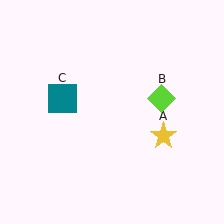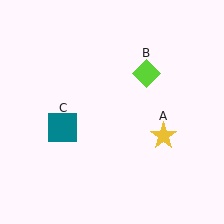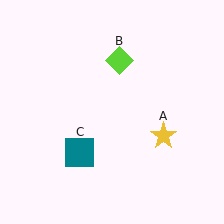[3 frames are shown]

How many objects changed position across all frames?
2 objects changed position: lime diamond (object B), teal square (object C).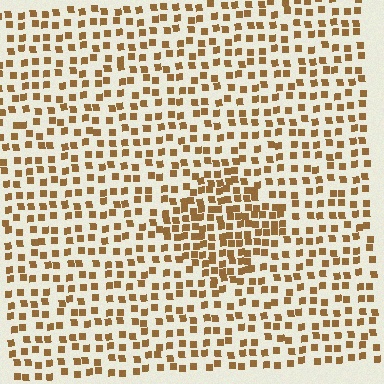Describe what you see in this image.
The image contains small brown elements arranged at two different densities. A diamond-shaped region is visible where the elements are more densely packed than the surrounding area.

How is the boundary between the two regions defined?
The boundary is defined by a change in element density (approximately 1.8x ratio). All elements are the same color, size, and shape.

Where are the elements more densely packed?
The elements are more densely packed inside the diamond boundary.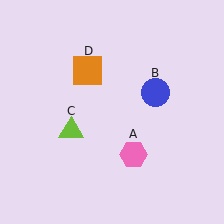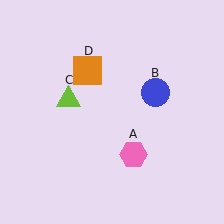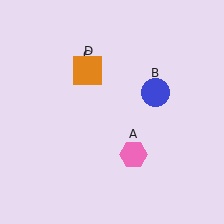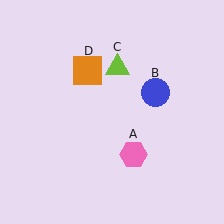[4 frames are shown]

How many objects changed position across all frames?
1 object changed position: lime triangle (object C).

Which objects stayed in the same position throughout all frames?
Pink hexagon (object A) and blue circle (object B) and orange square (object D) remained stationary.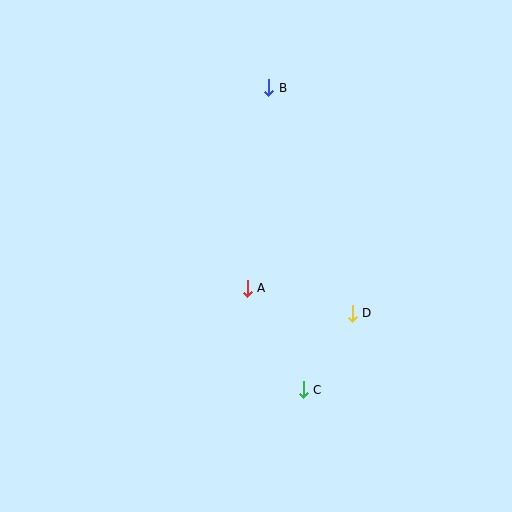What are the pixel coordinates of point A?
Point A is at (247, 288).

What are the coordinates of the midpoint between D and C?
The midpoint between D and C is at (328, 352).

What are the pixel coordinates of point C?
Point C is at (303, 390).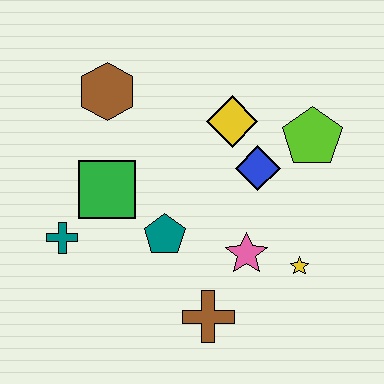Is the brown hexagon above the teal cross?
Yes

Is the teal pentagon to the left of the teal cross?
No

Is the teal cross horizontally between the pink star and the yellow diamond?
No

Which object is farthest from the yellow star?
The brown hexagon is farthest from the yellow star.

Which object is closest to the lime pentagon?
The blue diamond is closest to the lime pentagon.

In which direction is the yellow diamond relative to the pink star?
The yellow diamond is above the pink star.